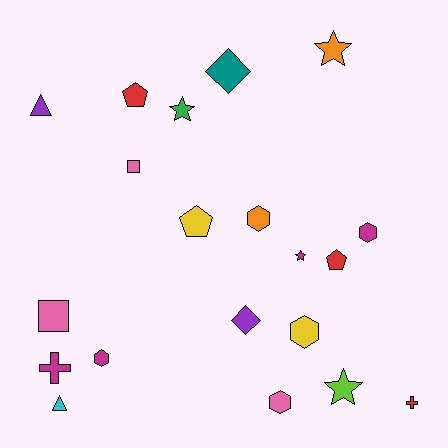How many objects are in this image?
There are 20 objects.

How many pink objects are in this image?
There are 3 pink objects.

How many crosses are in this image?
There are 2 crosses.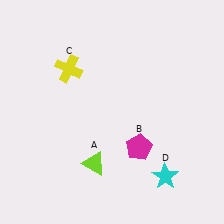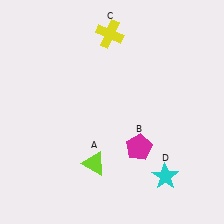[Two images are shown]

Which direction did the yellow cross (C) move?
The yellow cross (C) moved right.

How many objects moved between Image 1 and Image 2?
1 object moved between the two images.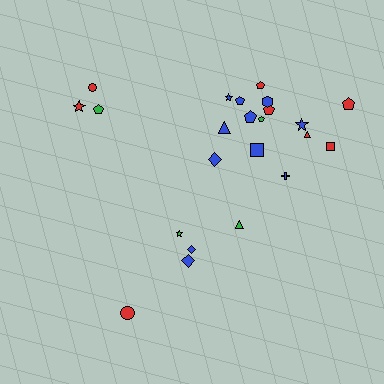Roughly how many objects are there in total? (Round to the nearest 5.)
Roughly 25 objects in total.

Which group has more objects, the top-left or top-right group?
The top-right group.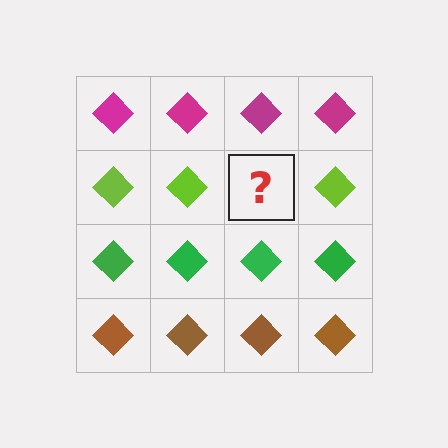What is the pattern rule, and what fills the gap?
The rule is that each row has a consistent color. The gap should be filled with a lime diamond.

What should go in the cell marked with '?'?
The missing cell should contain a lime diamond.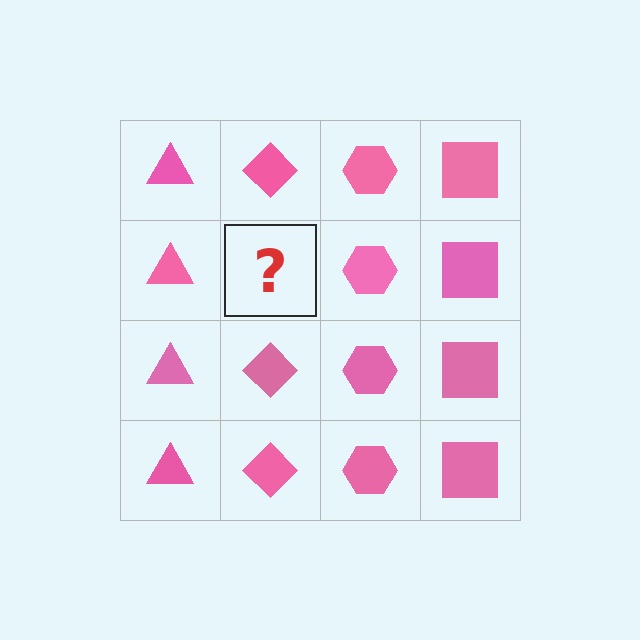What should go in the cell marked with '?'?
The missing cell should contain a pink diamond.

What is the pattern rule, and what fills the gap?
The rule is that each column has a consistent shape. The gap should be filled with a pink diamond.